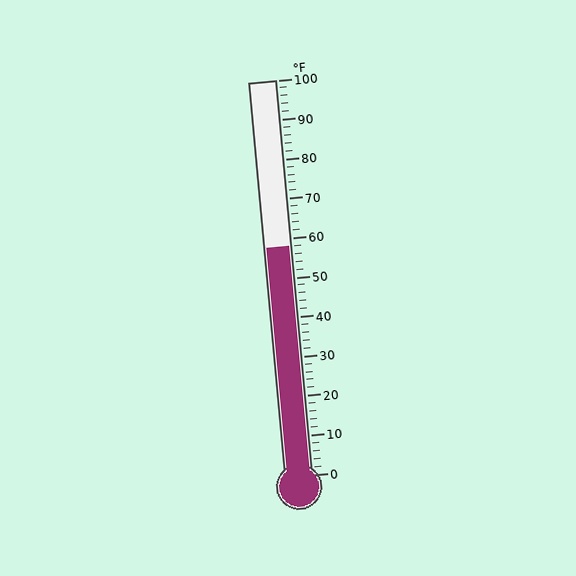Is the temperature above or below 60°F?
The temperature is below 60°F.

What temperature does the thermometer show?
The thermometer shows approximately 58°F.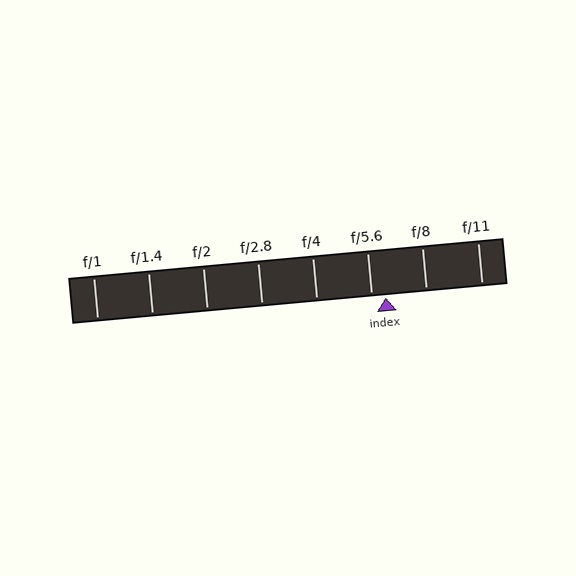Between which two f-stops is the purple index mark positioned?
The index mark is between f/5.6 and f/8.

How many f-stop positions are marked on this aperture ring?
There are 8 f-stop positions marked.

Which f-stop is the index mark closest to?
The index mark is closest to f/5.6.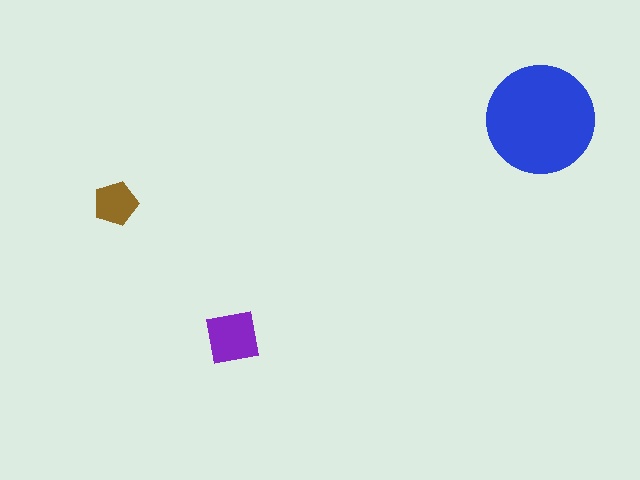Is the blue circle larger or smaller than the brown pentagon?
Larger.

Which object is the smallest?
The brown pentagon.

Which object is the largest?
The blue circle.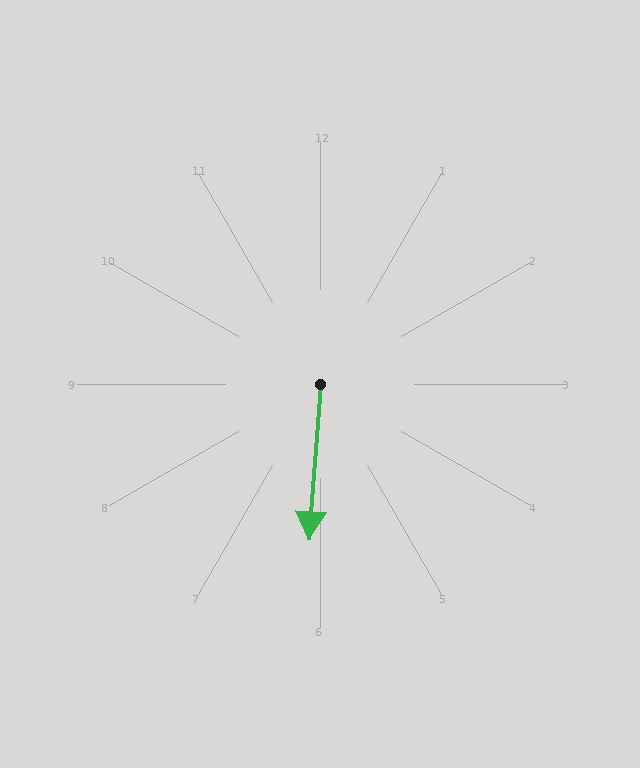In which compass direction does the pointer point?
South.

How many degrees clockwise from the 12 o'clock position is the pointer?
Approximately 184 degrees.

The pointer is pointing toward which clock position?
Roughly 6 o'clock.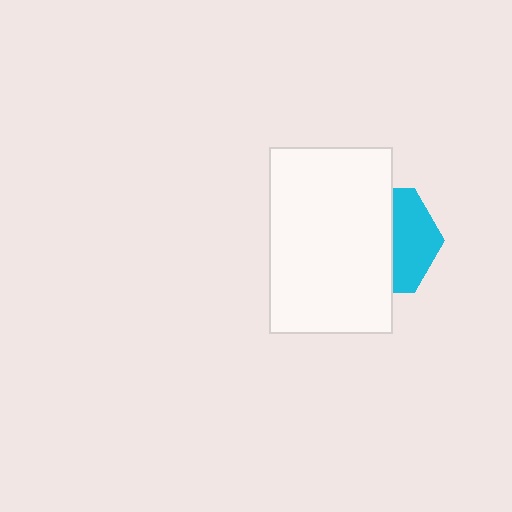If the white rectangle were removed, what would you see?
You would see the complete cyan hexagon.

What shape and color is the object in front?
The object in front is a white rectangle.